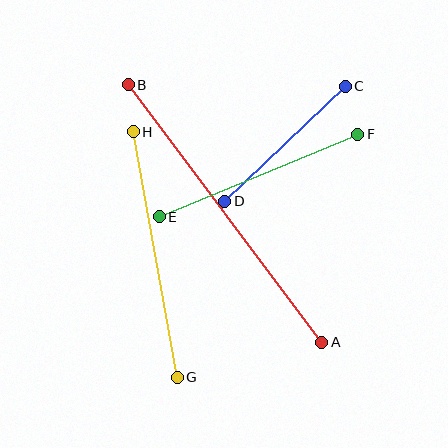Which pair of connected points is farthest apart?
Points A and B are farthest apart.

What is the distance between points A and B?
The distance is approximately 322 pixels.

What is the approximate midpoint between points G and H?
The midpoint is at approximately (155, 254) pixels.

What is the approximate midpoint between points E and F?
The midpoint is at approximately (258, 175) pixels.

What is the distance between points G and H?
The distance is approximately 250 pixels.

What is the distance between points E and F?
The distance is approximately 215 pixels.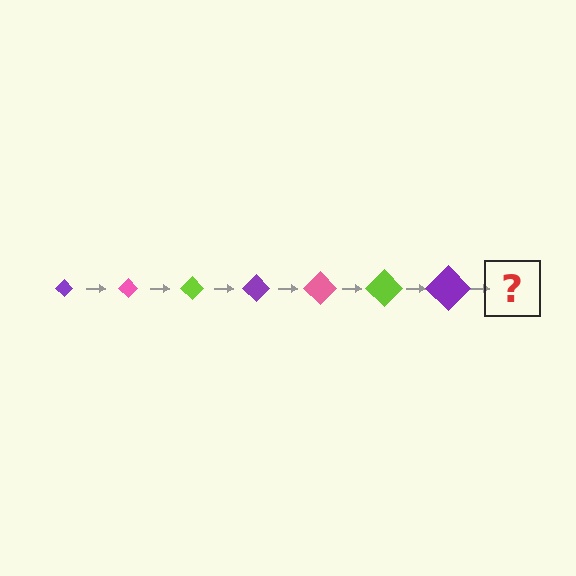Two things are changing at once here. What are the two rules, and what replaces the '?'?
The two rules are that the diamond grows larger each step and the color cycles through purple, pink, and lime. The '?' should be a pink diamond, larger than the previous one.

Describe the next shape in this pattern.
It should be a pink diamond, larger than the previous one.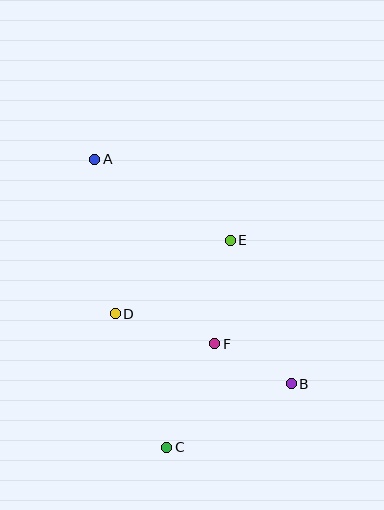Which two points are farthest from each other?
Points A and B are farthest from each other.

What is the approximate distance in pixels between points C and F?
The distance between C and F is approximately 114 pixels.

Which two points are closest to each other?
Points B and F are closest to each other.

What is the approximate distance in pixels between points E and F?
The distance between E and F is approximately 105 pixels.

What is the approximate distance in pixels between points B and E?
The distance between B and E is approximately 156 pixels.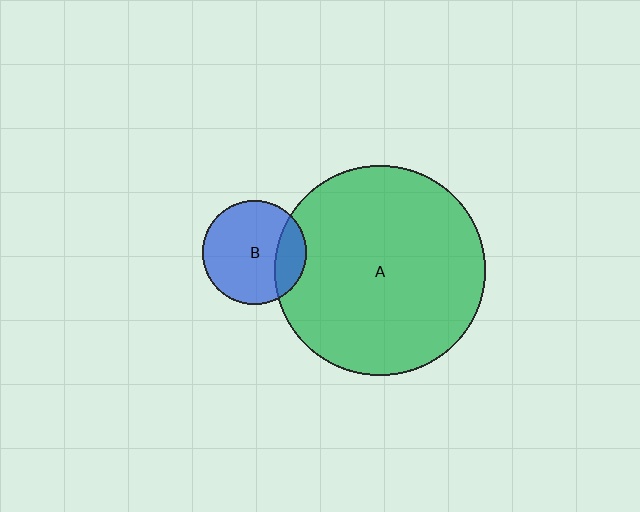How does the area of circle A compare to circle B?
Approximately 4.1 times.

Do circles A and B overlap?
Yes.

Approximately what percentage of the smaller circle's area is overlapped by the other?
Approximately 20%.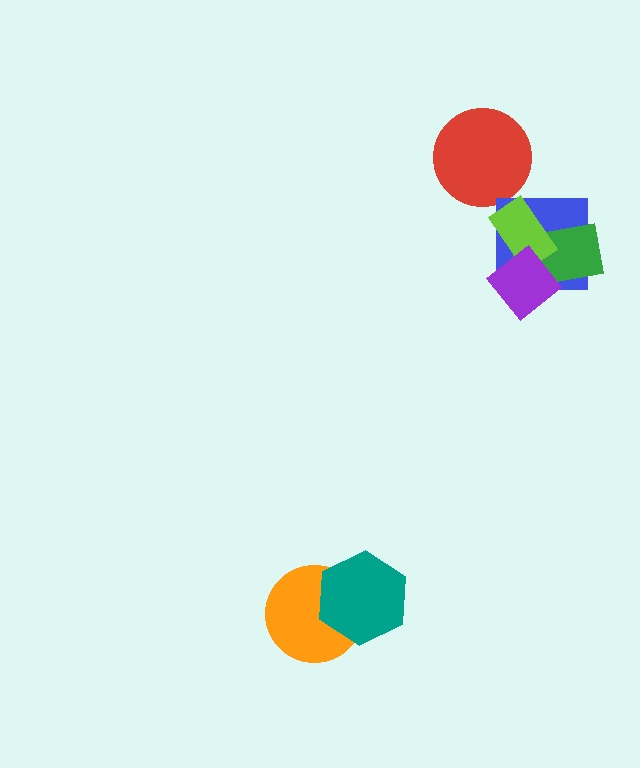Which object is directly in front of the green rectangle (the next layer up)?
The lime rectangle is directly in front of the green rectangle.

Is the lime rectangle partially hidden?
Yes, it is partially covered by another shape.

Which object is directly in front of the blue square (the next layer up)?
The green rectangle is directly in front of the blue square.